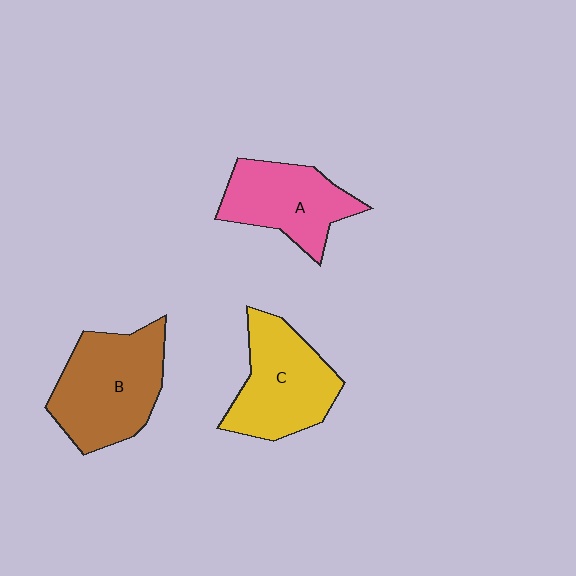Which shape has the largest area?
Shape B (brown).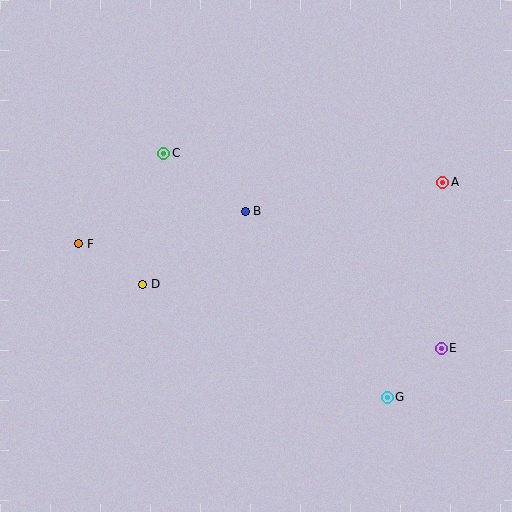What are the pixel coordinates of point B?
Point B is at (245, 211).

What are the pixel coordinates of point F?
Point F is at (79, 244).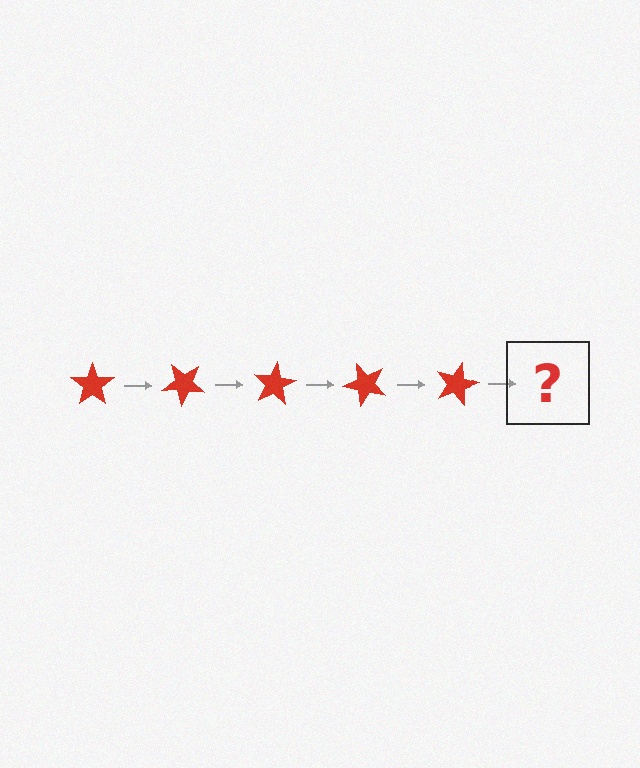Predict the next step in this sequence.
The next step is a red star rotated 200 degrees.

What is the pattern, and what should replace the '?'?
The pattern is that the star rotates 40 degrees each step. The '?' should be a red star rotated 200 degrees.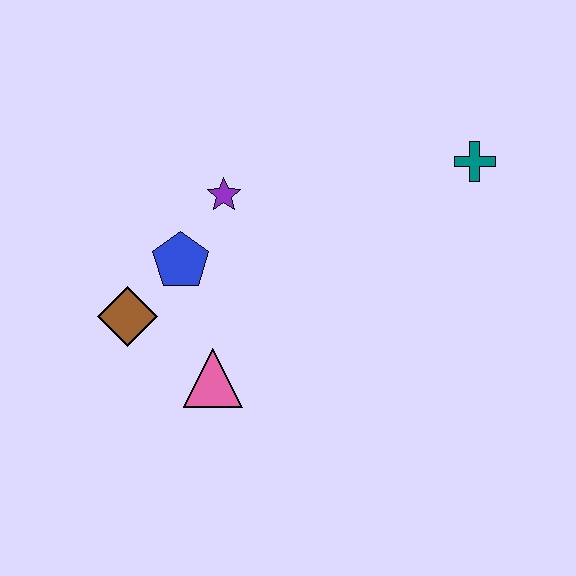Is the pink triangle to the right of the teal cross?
No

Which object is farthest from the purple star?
The teal cross is farthest from the purple star.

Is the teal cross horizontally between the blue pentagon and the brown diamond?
No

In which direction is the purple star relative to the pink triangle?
The purple star is above the pink triangle.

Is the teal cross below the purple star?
No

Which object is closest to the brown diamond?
The blue pentagon is closest to the brown diamond.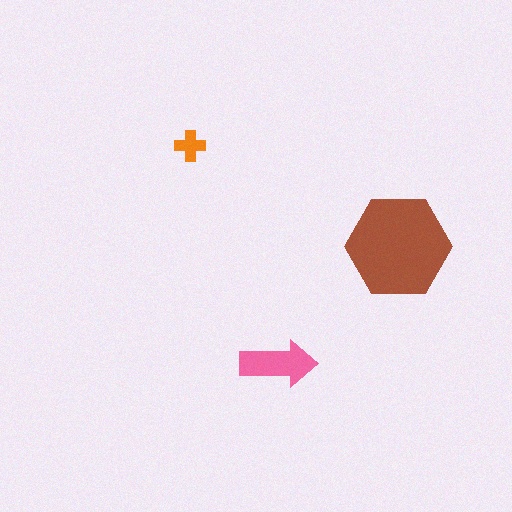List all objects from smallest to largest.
The orange cross, the pink arrow, the brown hexagon.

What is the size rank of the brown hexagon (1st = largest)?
1st.